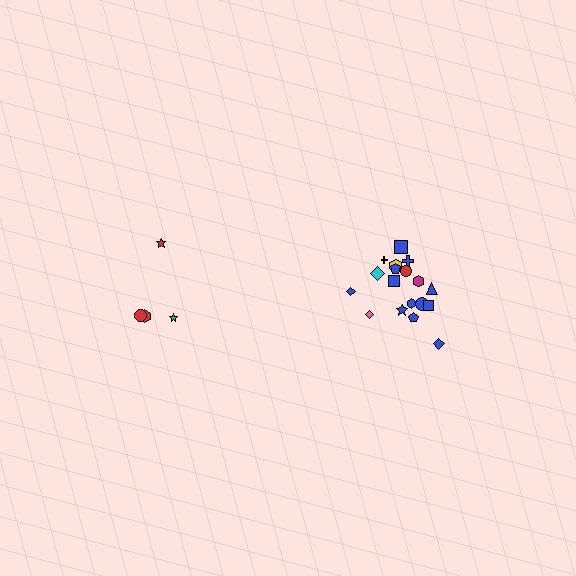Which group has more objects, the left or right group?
The right group.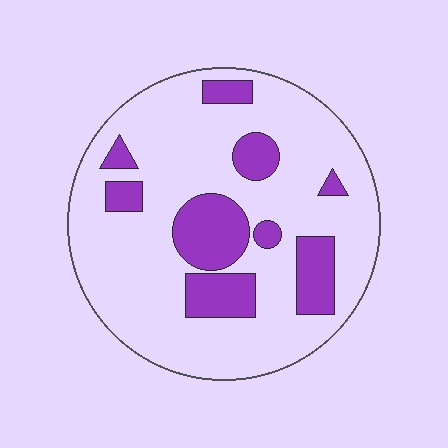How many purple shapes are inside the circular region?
9.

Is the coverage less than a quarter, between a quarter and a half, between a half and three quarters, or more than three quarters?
Less than a quarter.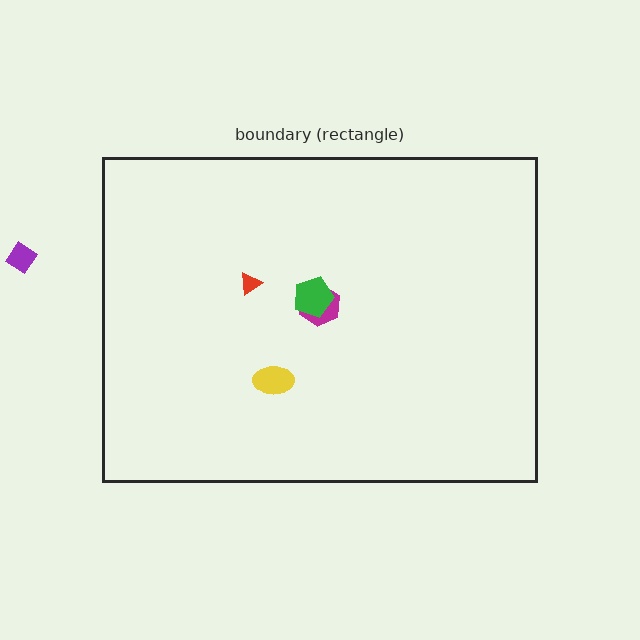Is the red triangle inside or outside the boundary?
Inside.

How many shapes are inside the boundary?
4 inside, 1 outside.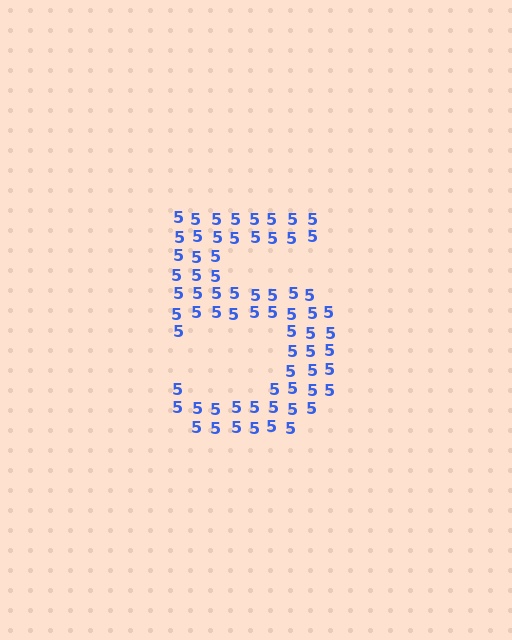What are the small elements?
The small elements are digit 5's.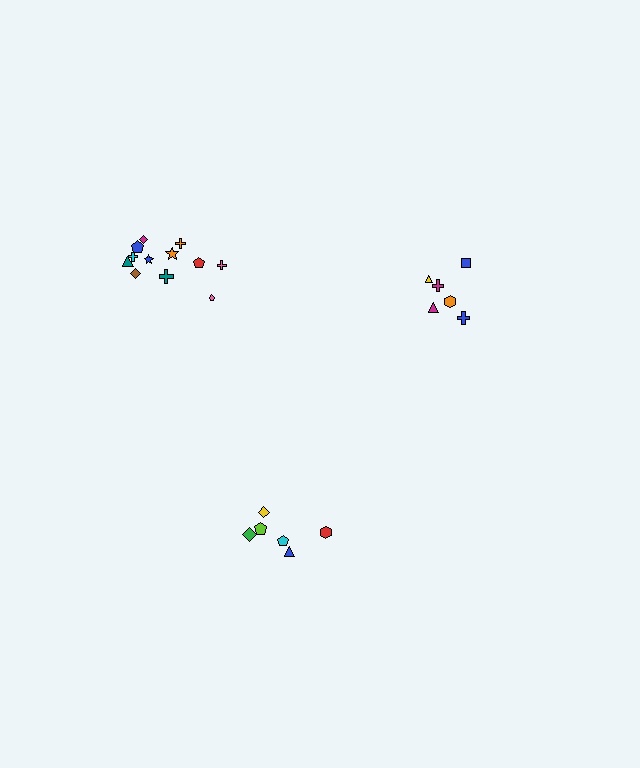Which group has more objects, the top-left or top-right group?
The top-left group.